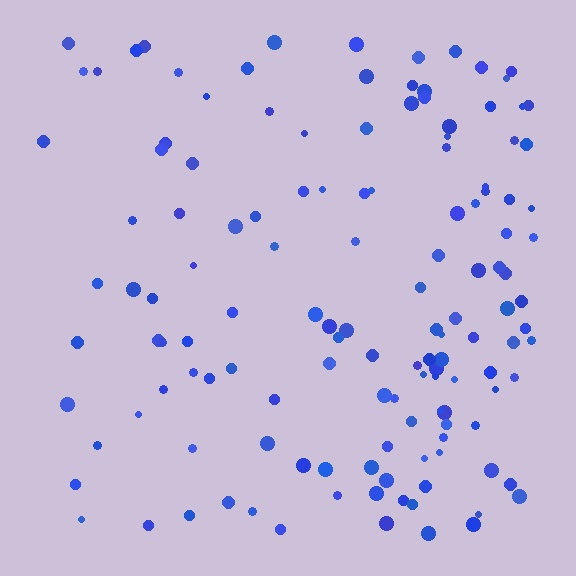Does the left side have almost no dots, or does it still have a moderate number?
Still a moderate number, just noticeably fewer than the right.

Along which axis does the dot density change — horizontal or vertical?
Horizontal.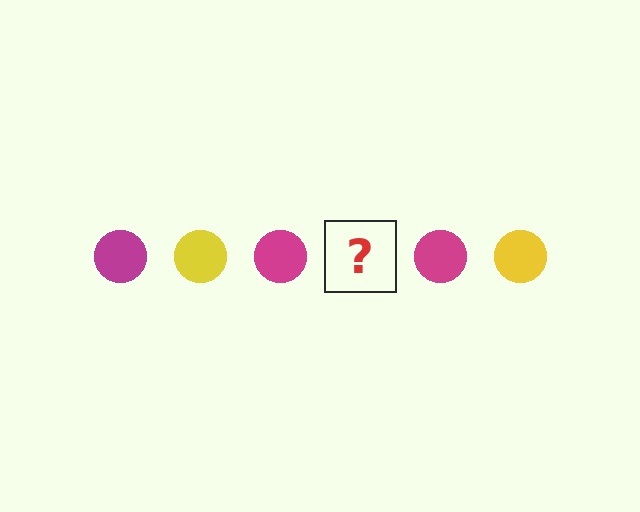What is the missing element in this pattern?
The missing element is a yellow circle.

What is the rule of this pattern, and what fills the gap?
The rule is that the pattern cycles through magenta, yellow circles. The gap should be filled with a yellow circle.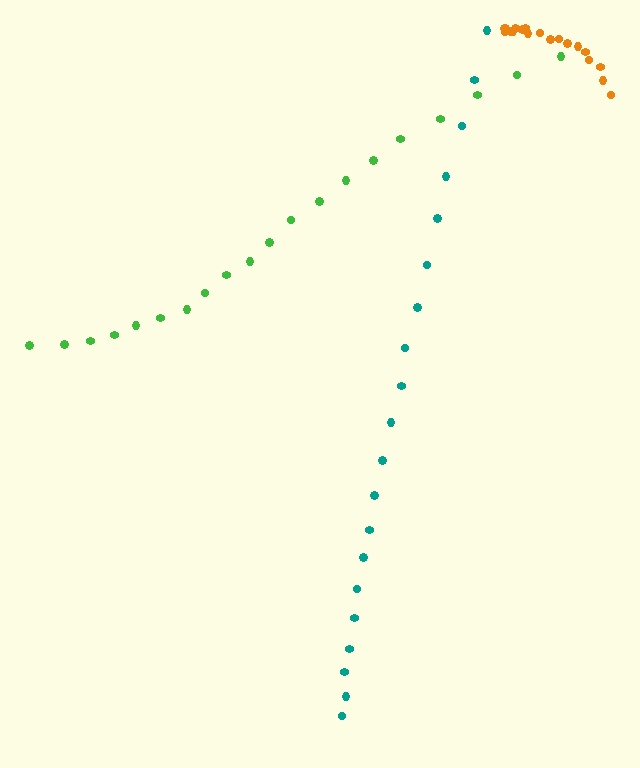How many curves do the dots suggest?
There are 3 distinct paths.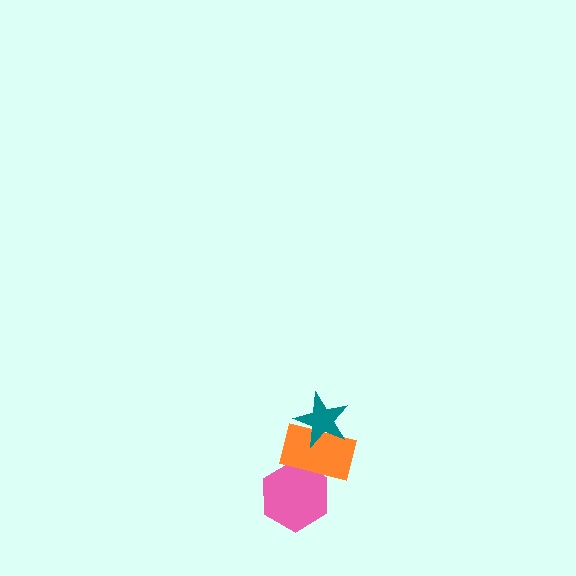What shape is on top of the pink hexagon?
The orange rectangle is on top of the pink hexagon.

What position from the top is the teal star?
The teal star is 1st from the top.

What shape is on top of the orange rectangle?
The teal star is on top of the orange rectangle.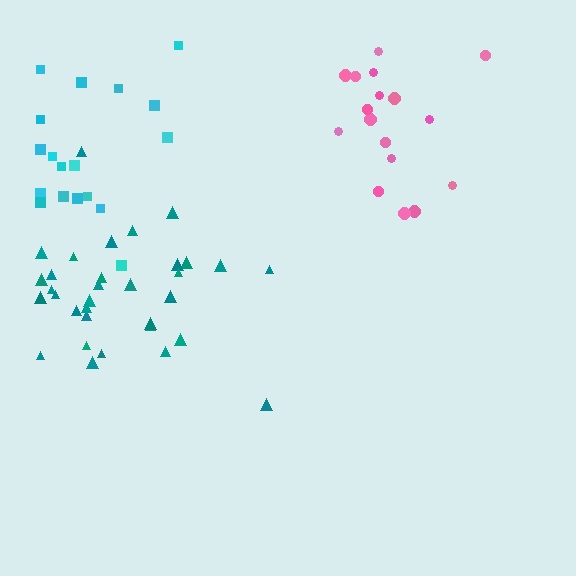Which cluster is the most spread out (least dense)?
Cyan.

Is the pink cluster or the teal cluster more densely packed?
Teal.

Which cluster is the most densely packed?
Teal.